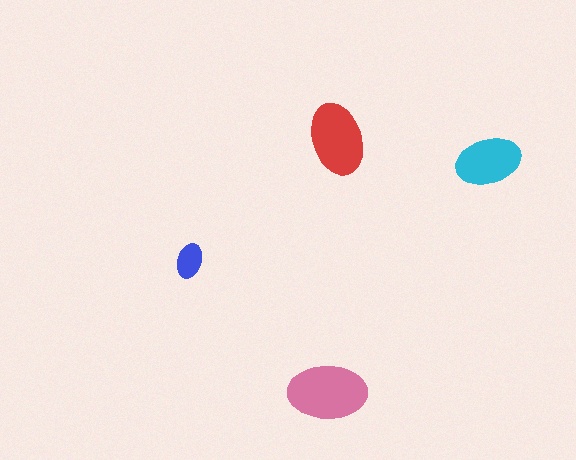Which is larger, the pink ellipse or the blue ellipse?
The pink one.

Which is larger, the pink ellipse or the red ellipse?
The pink one.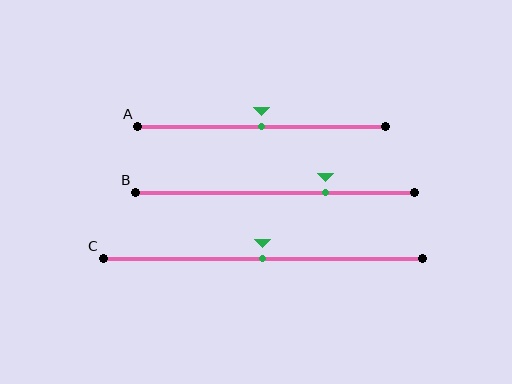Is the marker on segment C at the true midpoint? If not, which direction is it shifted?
Yes, the marker on segment C is at the true midpoint.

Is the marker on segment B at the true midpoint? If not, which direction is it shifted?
No, the marker on segment B is shifted to the right by about 18% of the segment length.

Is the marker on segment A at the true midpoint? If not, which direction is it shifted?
Yes, the marker on segment A is at the true midpoint.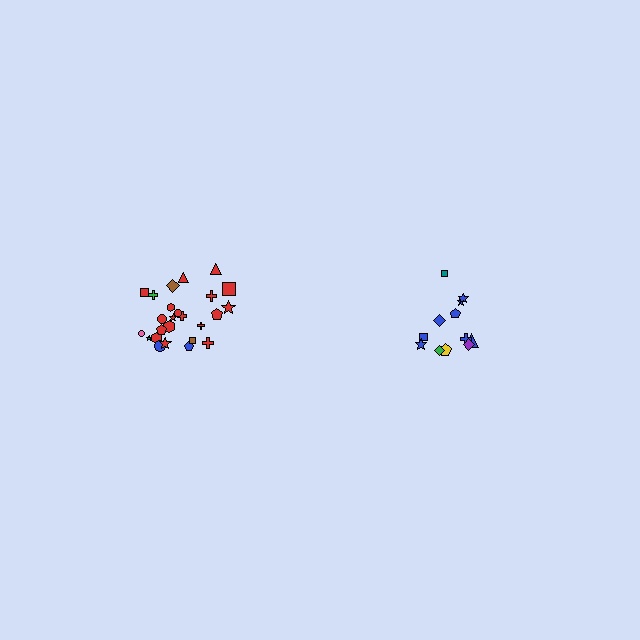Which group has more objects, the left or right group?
The left group.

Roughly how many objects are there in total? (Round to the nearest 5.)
Roughly 35 objects in total.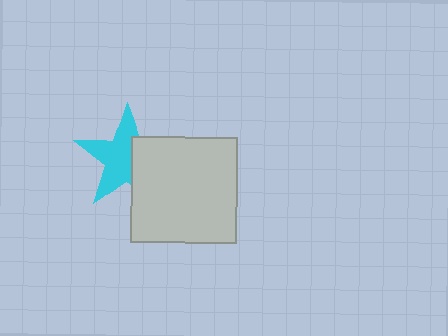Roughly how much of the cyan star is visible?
About half of it is visible (roughly 61%).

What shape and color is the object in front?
The object in front is a light gray square.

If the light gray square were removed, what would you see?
You would see the complete cyan star.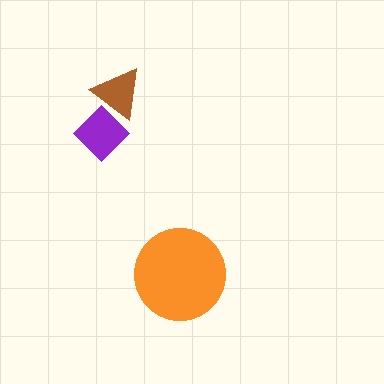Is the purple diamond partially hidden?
Yes, it is partially covered by another shape.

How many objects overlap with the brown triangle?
1 object overlaps with the brown triangle.